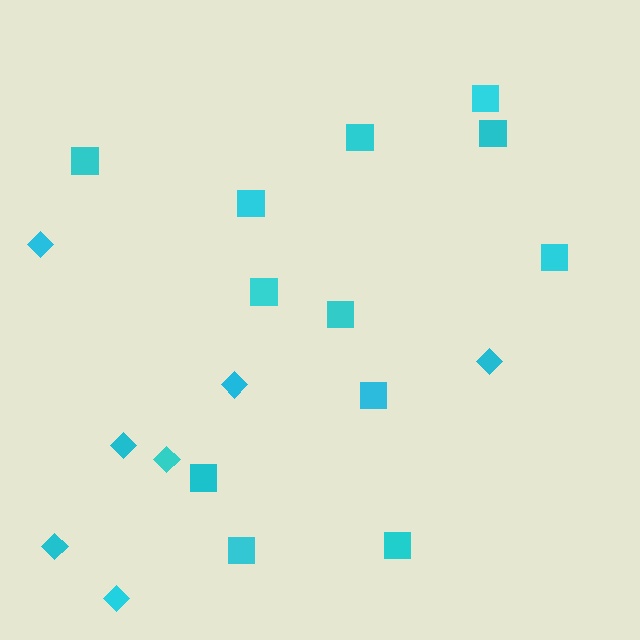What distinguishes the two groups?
There are 2 groups: one group of diamonds (7) and one group of squares (12).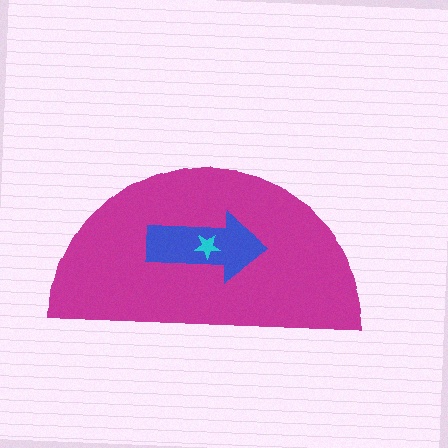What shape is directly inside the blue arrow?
The cyan star.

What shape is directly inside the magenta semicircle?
The blue arrow.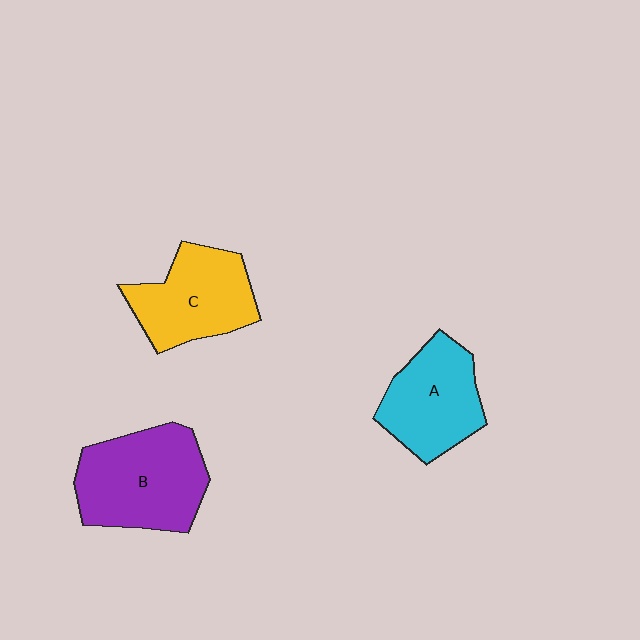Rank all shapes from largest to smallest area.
From largest to smallest: B (purple), C (yellow), A (cyan).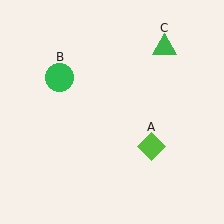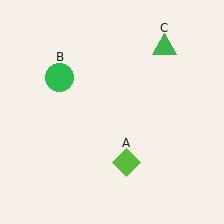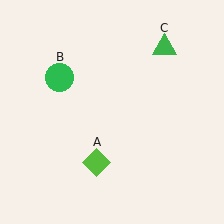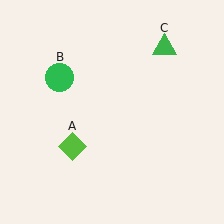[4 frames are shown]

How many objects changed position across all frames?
1 object changed position: lime diamond (object A).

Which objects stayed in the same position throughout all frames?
Green circle (object B) and green triangle (object C) remained stationary.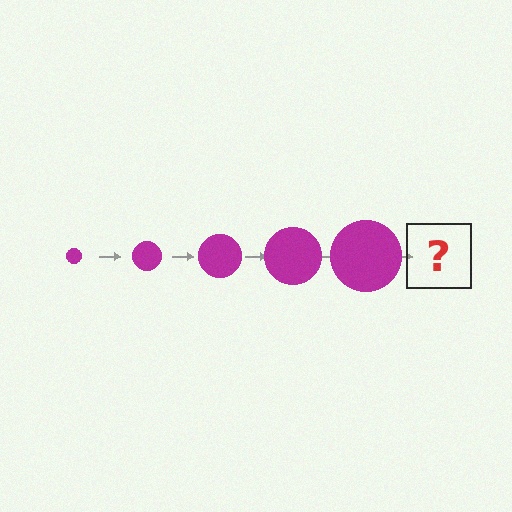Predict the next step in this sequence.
The next step is a magenta circle, larger than the previous one.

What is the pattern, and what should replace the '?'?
The pattern is that the circle gets progressively larger each step. The '?' should be a magenta circle, larger than the previous one.